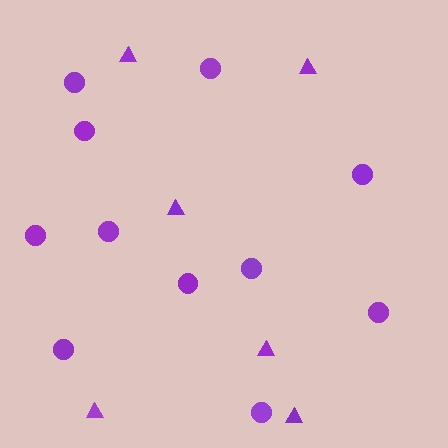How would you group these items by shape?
There are 2 groups: one group of triangles (6) and one group of circles (11).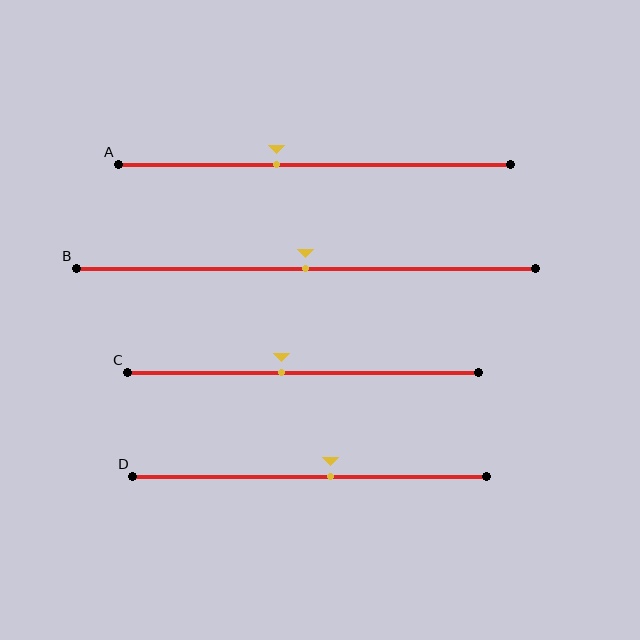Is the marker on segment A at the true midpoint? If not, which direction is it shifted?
No, the marker on segment A is shifted to the left by about 10% of the segment length.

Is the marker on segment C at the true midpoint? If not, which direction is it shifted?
No, the marker on segment C is shifted to the left by about 6% of the segment length.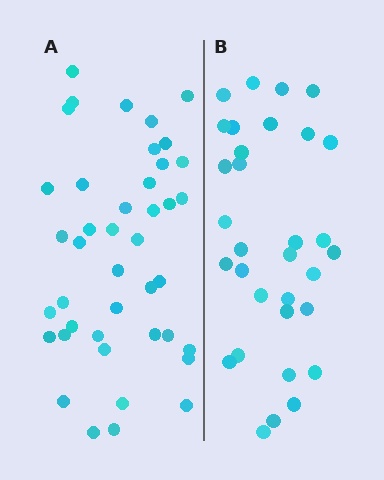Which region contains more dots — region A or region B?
Region A (the left region) has more dots.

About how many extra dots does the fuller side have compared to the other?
Region A has roughly 10 or so more dots than region B.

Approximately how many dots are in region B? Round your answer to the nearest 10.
About 30 dots. (The exact count is 32, which rounds to 30.)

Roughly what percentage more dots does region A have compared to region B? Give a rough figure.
About 30% more.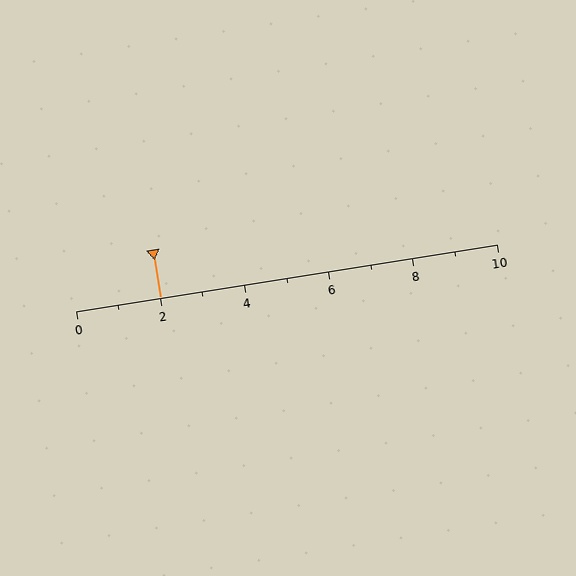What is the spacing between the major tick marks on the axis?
The major ticks are spaced 2 apart.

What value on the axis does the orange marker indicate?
The marker indicates approximately 2.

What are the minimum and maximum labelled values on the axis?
The axis runs from 0 to 10.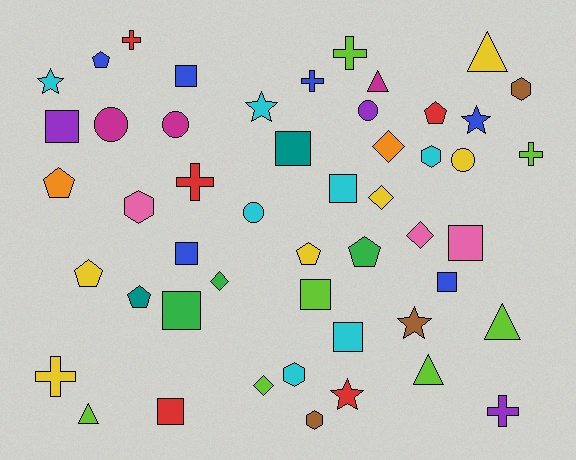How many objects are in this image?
There are 50 objects.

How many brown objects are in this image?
There are 3 brown objects.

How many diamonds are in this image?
There are 5 diamonds.